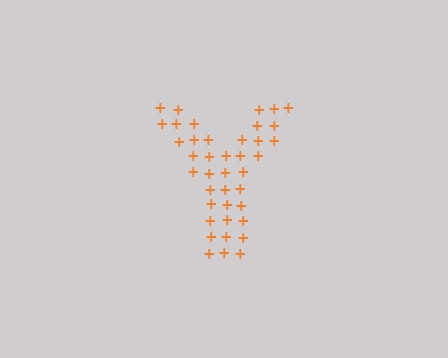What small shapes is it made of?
It is made of small plus signs.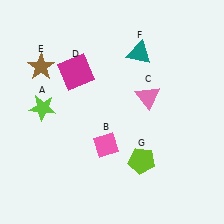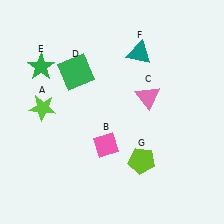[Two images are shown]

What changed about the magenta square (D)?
In Image 1, D is magenta. In Image 2, it changed to green.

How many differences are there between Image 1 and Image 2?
There are 2 differences between the two images.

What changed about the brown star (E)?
In Image 1, E is brown. In Image 2, it changed to green.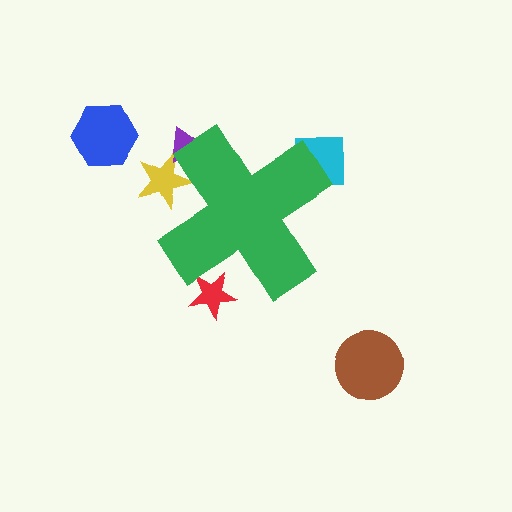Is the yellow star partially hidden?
Yes, the yellow star is partially hidden behind the green cross.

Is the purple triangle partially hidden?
Yes, the purple triangle is partially hidden behind the green cross.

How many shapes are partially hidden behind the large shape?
4 shapes are partially hidden.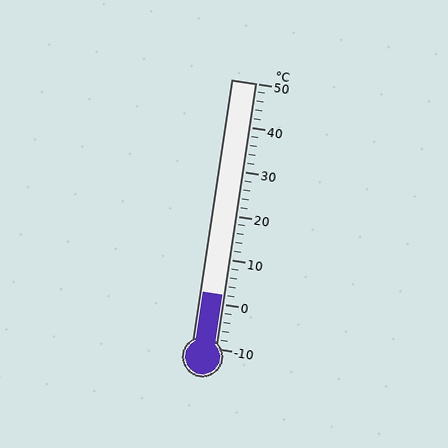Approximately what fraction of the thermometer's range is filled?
The thermometer is filled to approximately 20% of its range.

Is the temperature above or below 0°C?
The temperature is above 0°C.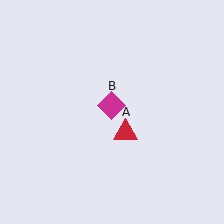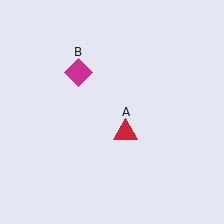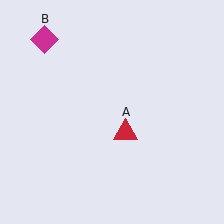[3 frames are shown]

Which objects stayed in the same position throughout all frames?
Red triangle (object A) remained stationary.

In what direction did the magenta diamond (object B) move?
The magenta diamond (object B) moved up and to the left.